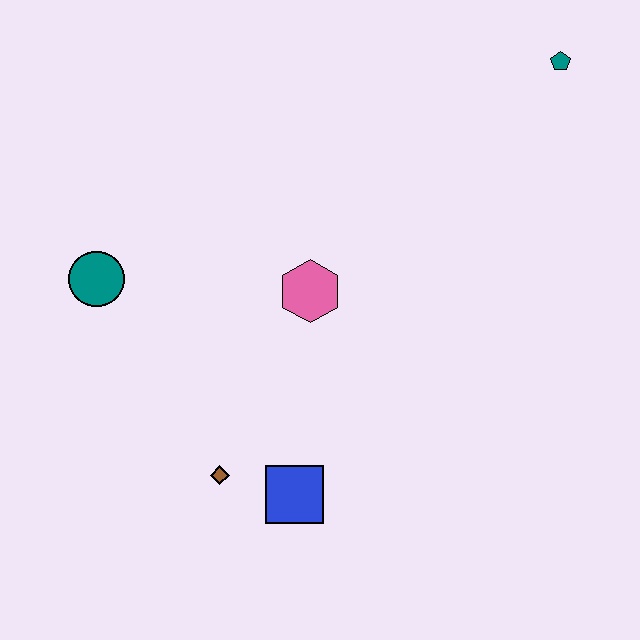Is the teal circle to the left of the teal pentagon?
Yes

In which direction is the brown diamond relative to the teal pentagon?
The brown diamond is below the teal pentagon.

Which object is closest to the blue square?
The brown diamond is closest to the blue square.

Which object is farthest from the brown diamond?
The teal pentagon is farthest from the brown diamond.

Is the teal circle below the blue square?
No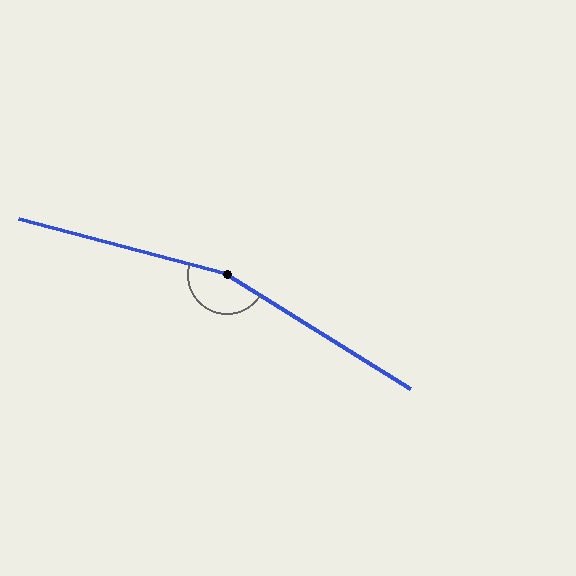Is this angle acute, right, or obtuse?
It is obtuse.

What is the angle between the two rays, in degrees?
Approximately 163 degrees.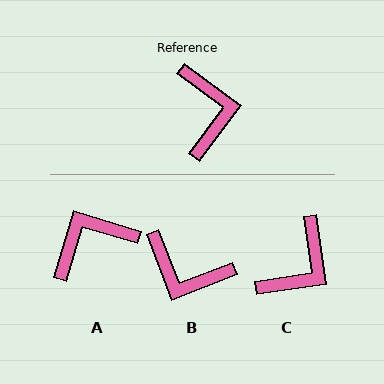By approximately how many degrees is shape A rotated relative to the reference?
Approximately 110 degrees counter-clockwise.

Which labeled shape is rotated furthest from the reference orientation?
B, about 122 degrees away.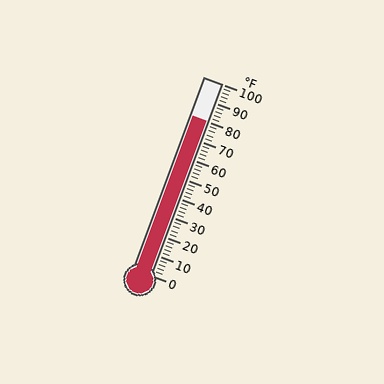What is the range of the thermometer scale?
The thermometer scale ranges from 0°F to 100°F.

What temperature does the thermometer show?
The thermometer shows approximately 80°F.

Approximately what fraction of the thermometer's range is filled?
The thermometer is filled to approximately 80% of its range.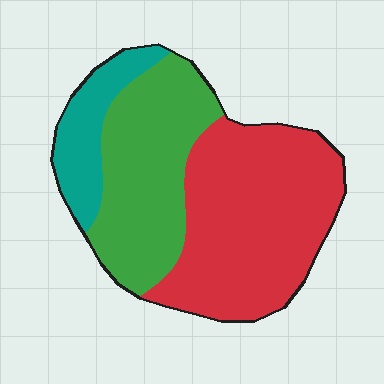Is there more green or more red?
Red.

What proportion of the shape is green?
Green covers roughly 35% of the shape.